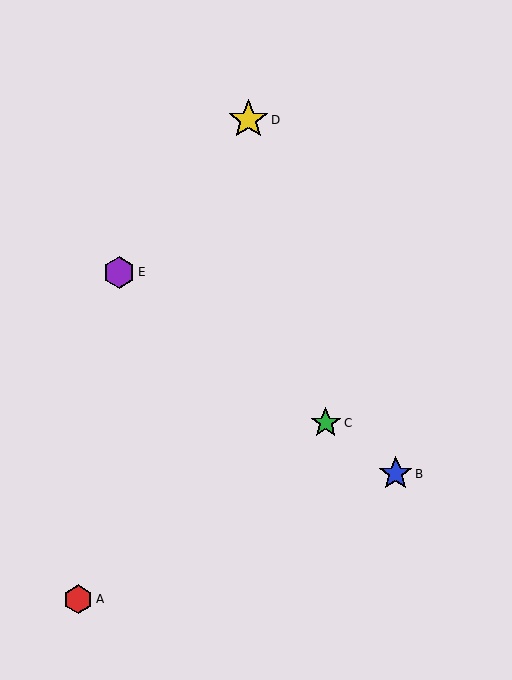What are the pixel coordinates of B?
Object B is at (396, 474).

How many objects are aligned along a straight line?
3 objects (B, C, E) are aligned along a straight line.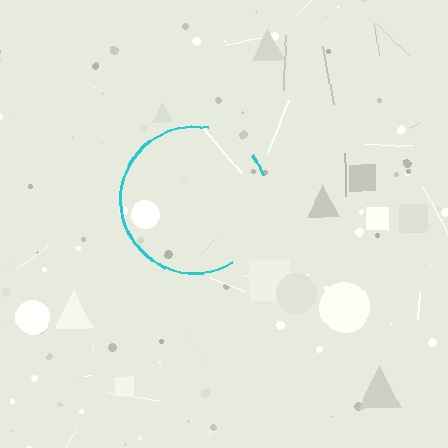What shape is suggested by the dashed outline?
The dashed outline suggests a circle.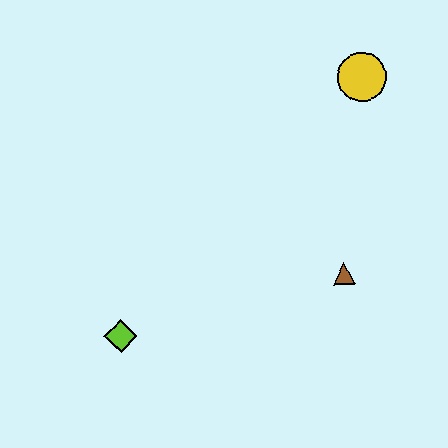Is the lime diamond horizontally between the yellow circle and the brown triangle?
No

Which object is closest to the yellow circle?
The brown triangle is closest to the yellow circle.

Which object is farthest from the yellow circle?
The lime diamond is farthest from the yellow circle.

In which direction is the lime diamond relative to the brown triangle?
The lime diamond is to the left of the brown triangle.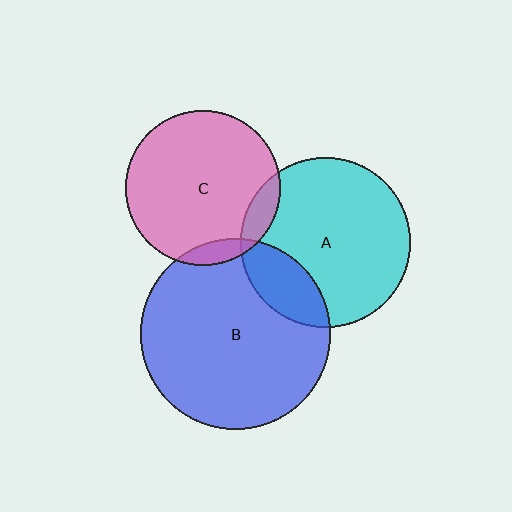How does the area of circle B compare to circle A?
Approximately 1.3 times.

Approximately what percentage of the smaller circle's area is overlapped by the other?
Approximately 20%.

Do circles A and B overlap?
Yes.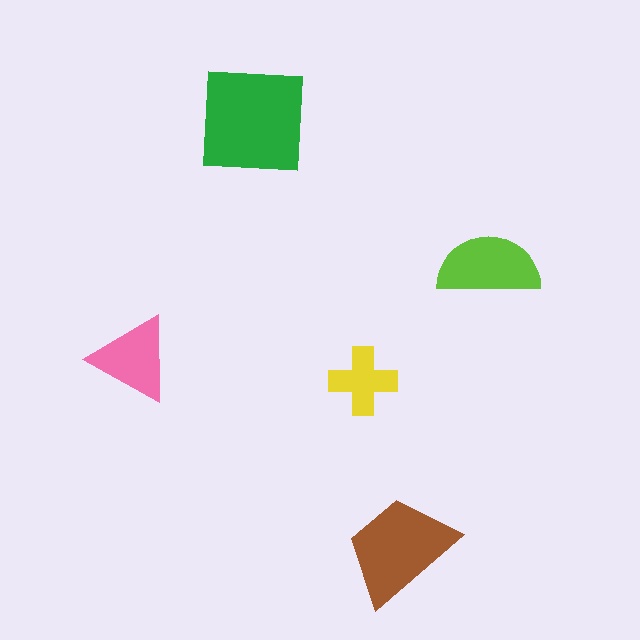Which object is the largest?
The green square.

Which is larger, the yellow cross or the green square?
The green square.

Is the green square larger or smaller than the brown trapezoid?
Larger.